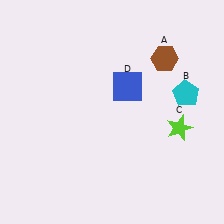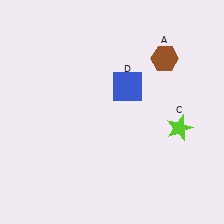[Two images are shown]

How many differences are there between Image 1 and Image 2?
There is 1 difference between the two images.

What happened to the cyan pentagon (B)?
The cyan pentagon (B) was removed in Image 2. It was in the top-right area of Image 1.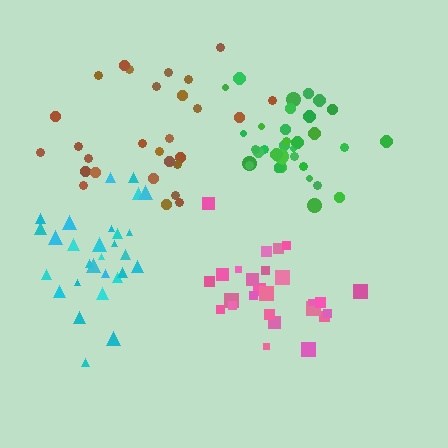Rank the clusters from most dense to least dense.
green, pink, cyan, brown.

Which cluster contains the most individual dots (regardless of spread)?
Green (35).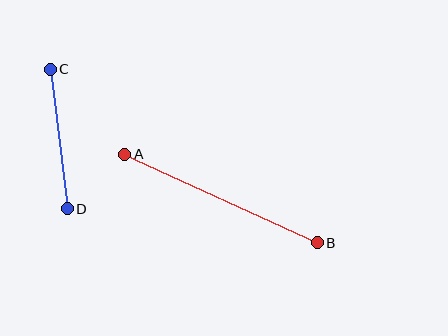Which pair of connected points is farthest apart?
Points A and B are farthest apart.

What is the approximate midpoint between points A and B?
The midpoint is at approximately (221, 198) pixels.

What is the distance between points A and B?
The distance is approximately 212 pixels.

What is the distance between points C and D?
The distance is approximately 141 pixels.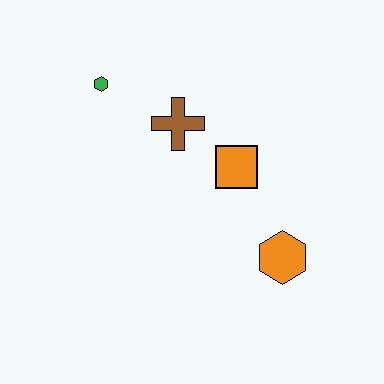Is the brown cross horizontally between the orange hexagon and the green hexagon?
Yes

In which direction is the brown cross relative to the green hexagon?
The brown cross is to the right of the green hexagon.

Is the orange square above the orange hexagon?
Yes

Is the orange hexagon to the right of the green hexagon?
Yes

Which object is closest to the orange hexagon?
The orange square is closest to the orange hexagon.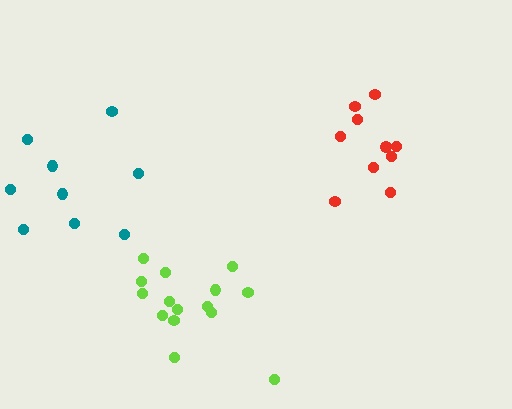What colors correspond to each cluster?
The clusters are colored: teal, lime, red.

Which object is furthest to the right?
The red cluster is rightmost.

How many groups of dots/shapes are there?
There are 3 groups.